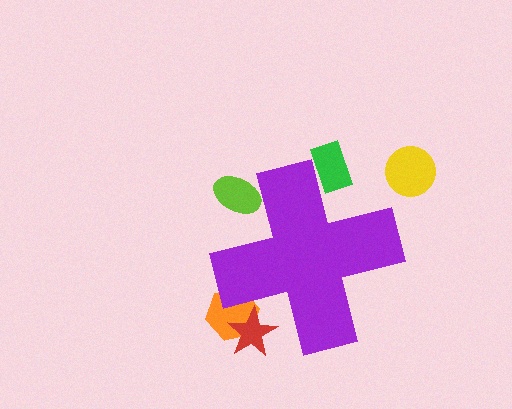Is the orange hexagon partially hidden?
Yes, the orange hexagon is partially hidden behind the purple cross.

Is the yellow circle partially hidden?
No, the yellow circle is fully visible.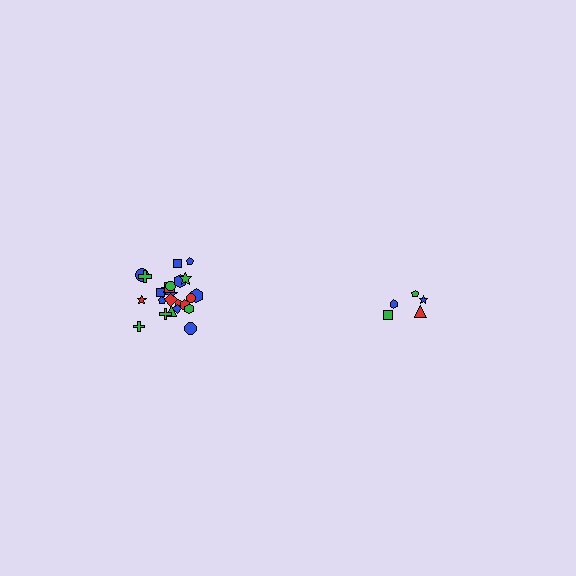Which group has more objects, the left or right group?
The left group.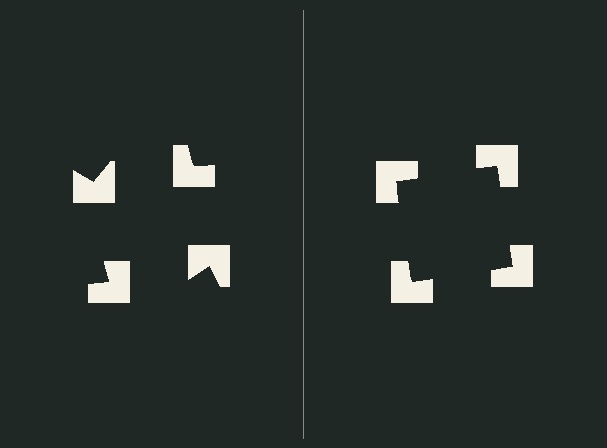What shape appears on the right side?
An illusory square.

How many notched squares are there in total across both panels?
8 — 4 on each side.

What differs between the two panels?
The notched squares are positioned identically on both sides; only the wedge orientations differ. On the right they align to a square; on the left they are misaligned.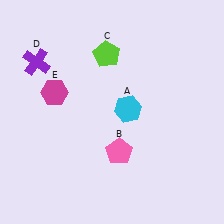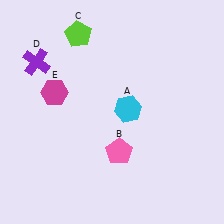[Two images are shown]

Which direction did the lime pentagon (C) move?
The lime pentagon (C) moved left.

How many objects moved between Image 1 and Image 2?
1 object moved between the two images.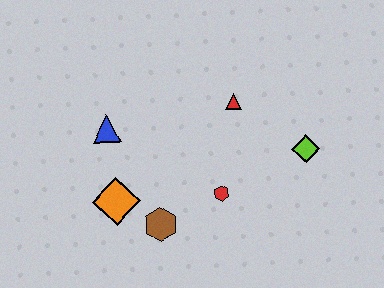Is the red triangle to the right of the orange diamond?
Yes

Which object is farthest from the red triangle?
The orange diamond is farthest from the red triangle.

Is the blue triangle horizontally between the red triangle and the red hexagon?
No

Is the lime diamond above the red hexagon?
Yes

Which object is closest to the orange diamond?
The brown hexagon is closest to the orange diamond.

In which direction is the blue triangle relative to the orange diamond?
The blue triangle is above the orange diamond.